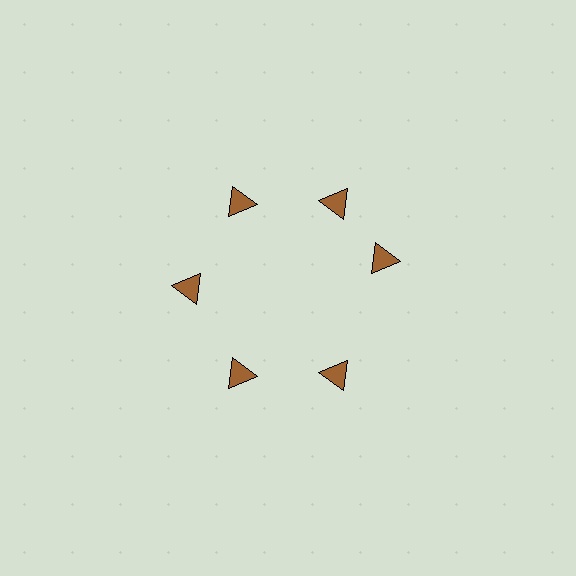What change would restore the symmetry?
The symmetry would be restored by rotating it back into even spacing with its neighbors so that all 6 triangles sit at equal angles and equal distance from the center.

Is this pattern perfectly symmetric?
No. The 6 brown triangles are arranged in a ring, but one element near the 3 o'clock position is rotated out of alignment along the ring, breaking the 6-fold rotational symmetry.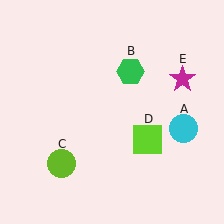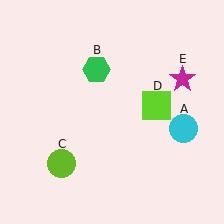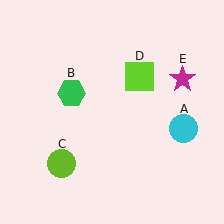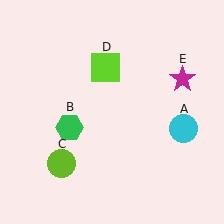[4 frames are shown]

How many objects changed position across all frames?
2 objects changed position: green hexagon (object B), lime square (object D).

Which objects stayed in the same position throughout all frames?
Cyan circle (object A) and lime circle (object C) and magenta star (object E) remained stationary.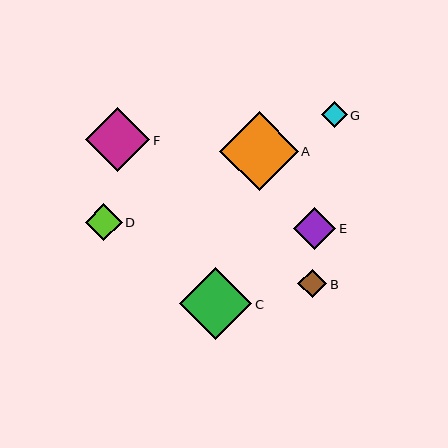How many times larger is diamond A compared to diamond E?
Diamond A is approximately 1.9 times the size of diamond E.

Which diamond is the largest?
Diamond A is the largest with a size of approximately 78 pixels.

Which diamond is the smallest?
Diamond G is the smallest with a size of approximately 26 pixels.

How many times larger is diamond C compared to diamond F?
Diamond C is approximately 1.1 times the size of diamond F.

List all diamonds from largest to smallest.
From largest to smallest: A, C, F, E, D, B, G.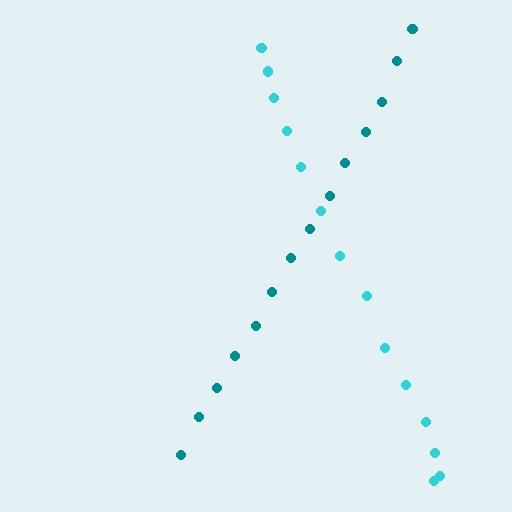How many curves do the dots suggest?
There are 2 distinct paths.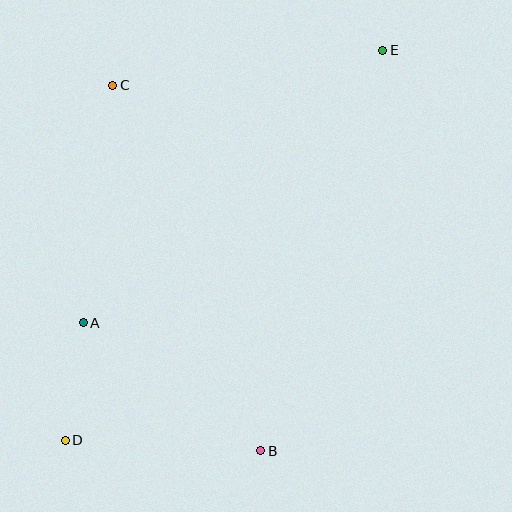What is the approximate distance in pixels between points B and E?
The distance between B and E is approximately 419 pixels.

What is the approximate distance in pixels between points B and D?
The distance between B and D is approximately 195 pixels.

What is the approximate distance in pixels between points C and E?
The distance between C and E is approximately 272 pixels.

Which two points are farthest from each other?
Points D and E are farthest from each other.